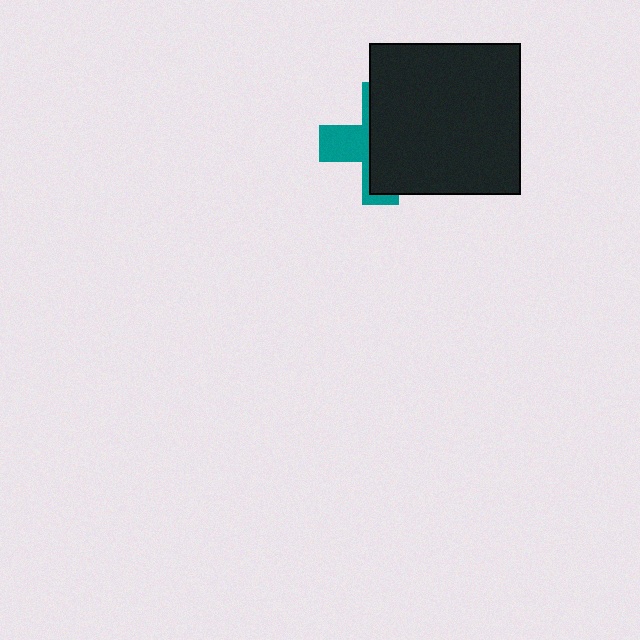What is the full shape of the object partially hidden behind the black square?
The partially hidden object is a teal cross.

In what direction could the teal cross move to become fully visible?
The teal cross could move left. That would shift it out from behind the black square entirely.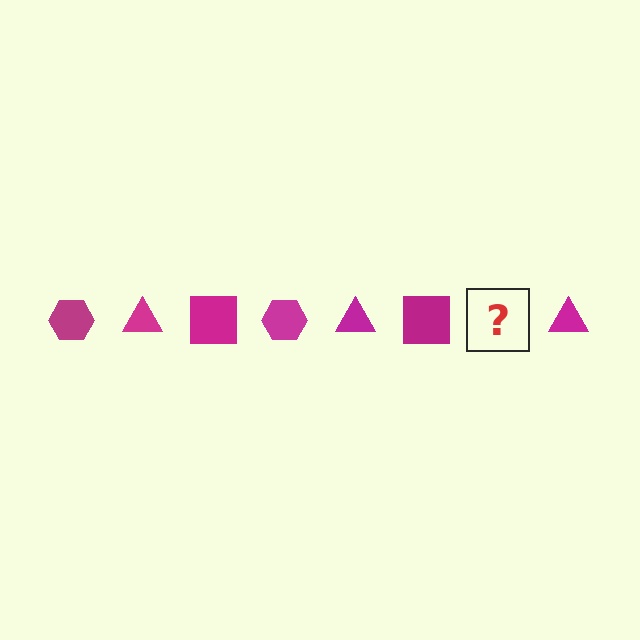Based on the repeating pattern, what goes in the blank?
The blank should be a magenta hexagon.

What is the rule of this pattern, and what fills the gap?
The rule is that the pattern cycles through hexagon, triangle, square shapes in magenta. The gap should be filled with a magenta hexagon.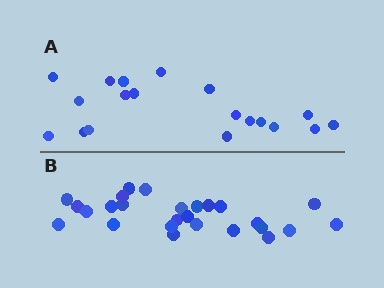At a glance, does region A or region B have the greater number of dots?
Region B (the bottom region) has more dots.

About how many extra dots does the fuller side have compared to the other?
Region B has roughly 8 or so more dots than region A.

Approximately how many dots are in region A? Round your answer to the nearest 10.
About 20 dots. (The exact count is 19, which rounds to 20.)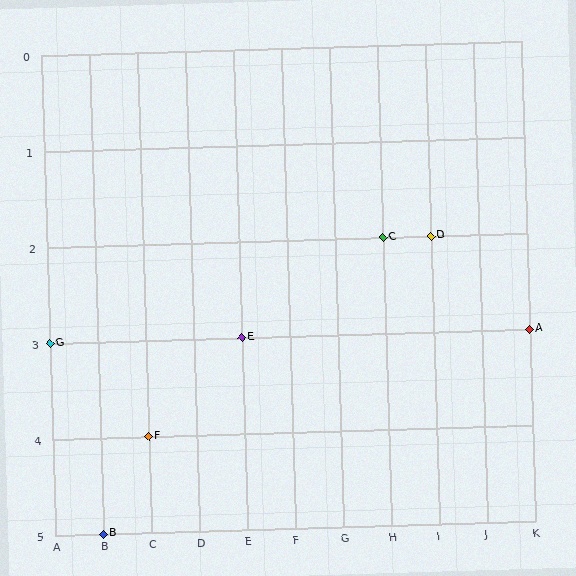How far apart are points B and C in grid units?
Points B and C are 6 columns and 3 rows apart (about 6.7 grid units diagonally).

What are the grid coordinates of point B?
Point B is at grid coordinates (B, 5).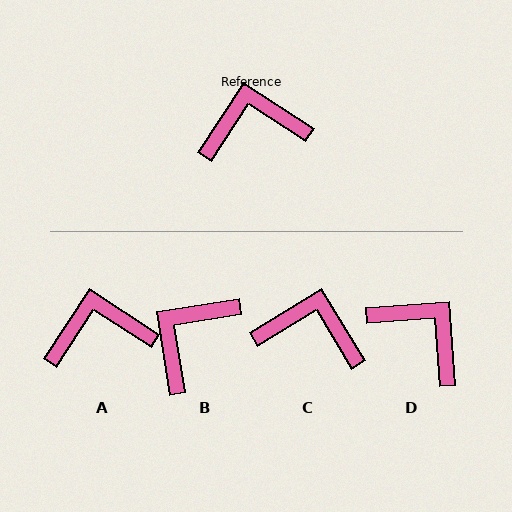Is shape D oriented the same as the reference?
No, it is off by about 53 degrees.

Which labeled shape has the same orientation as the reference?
A.